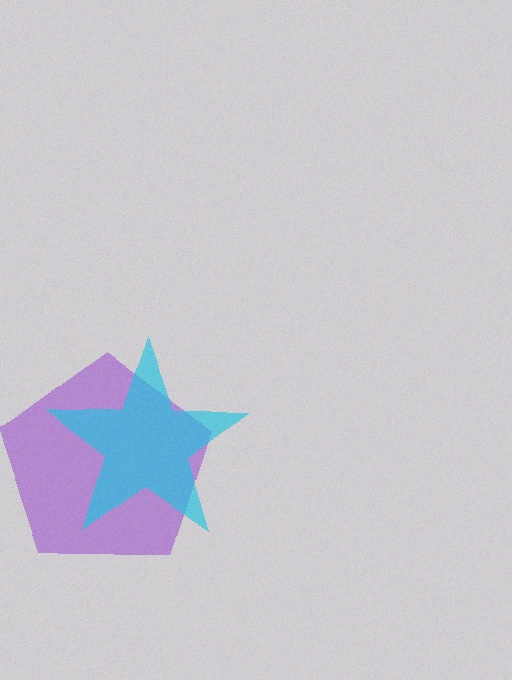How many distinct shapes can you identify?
There are 2 distinct shapes: a purple pentagon, a cyan star.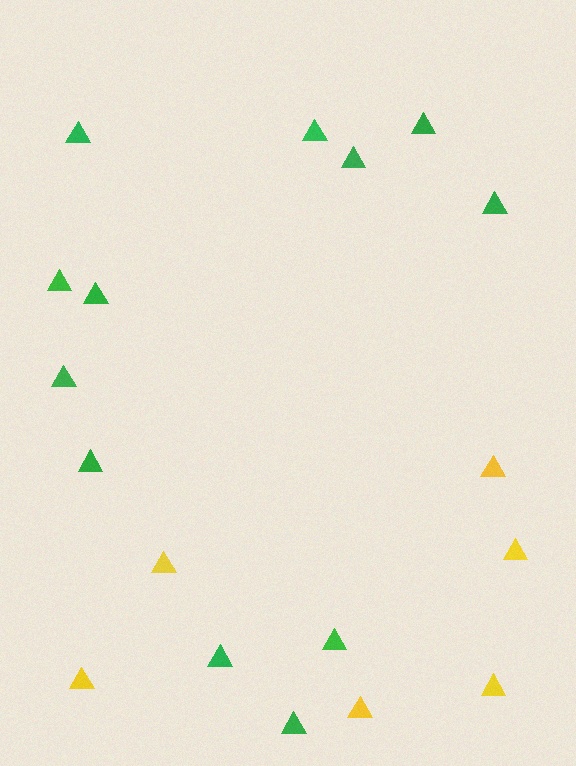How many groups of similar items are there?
There are 2 groups: one group of yellow triangles (6) and one group of green triangles (12).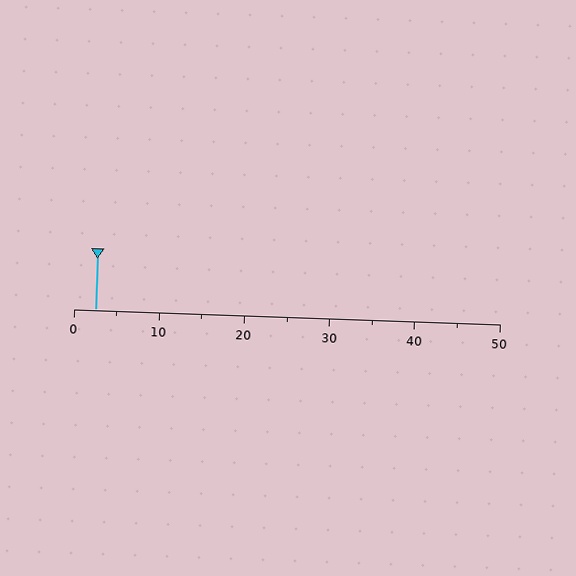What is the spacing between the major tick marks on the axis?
The major ticks are spaced 10 apart.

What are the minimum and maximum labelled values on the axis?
The axis runs from 0 to 50.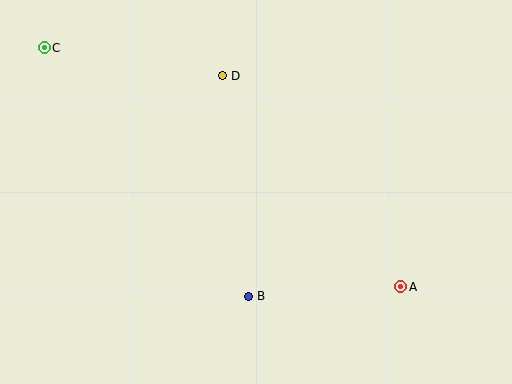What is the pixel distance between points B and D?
The distance between B and D is 222 pixels.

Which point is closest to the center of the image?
Point B at (249, 296) is closest to the center.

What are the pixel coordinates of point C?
Point C is at (44, 48).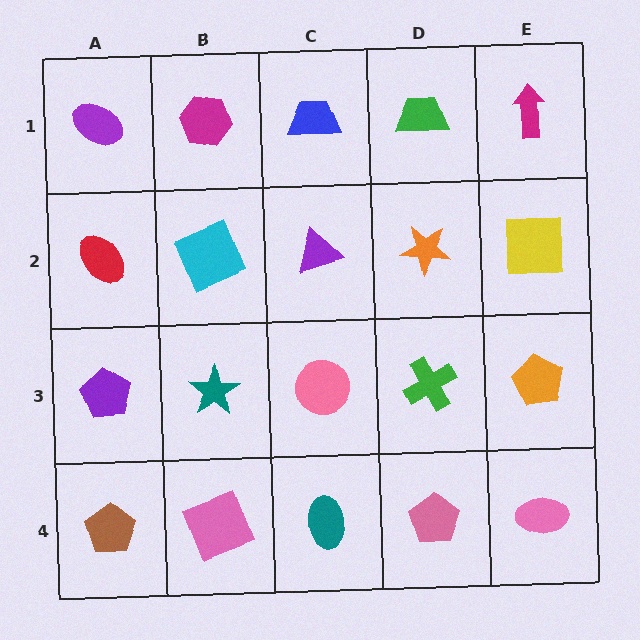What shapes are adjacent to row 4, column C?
A pink circle (row 3, column C), a pink square (row 4, column B), a pink pentagon (row 4, column D).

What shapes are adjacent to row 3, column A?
A red ellipse (row 2, column A), a brown pentagon (row 4, column A), a teal star (row 3, column B).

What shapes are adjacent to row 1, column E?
A yellow square (row 2, column E), a green trapezoid (row 1, column D).